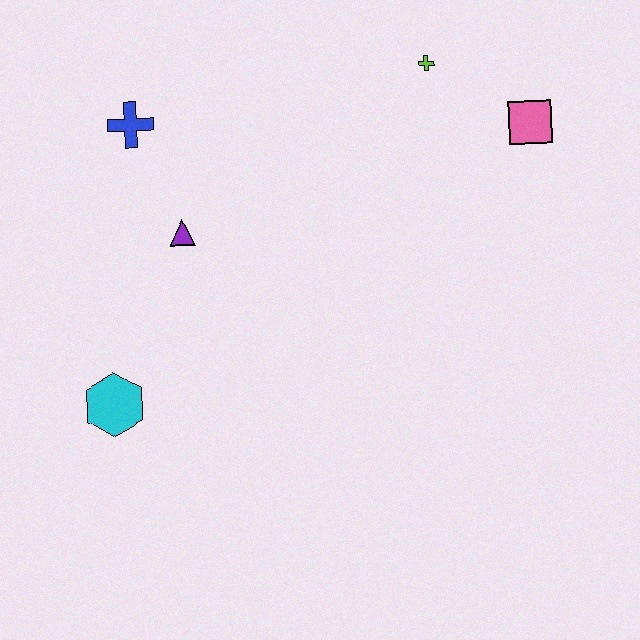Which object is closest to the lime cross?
The pink square is closest to the lime cross.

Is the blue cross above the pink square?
Yes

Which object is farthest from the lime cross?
The cyan hexagon is farthest from the lime cross.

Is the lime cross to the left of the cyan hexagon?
No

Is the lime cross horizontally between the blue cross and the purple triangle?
No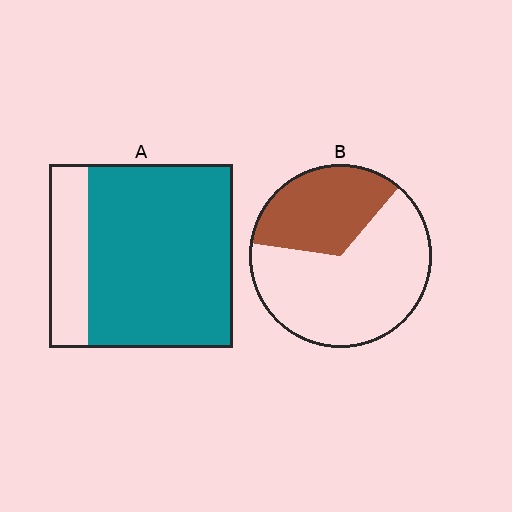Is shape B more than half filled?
No.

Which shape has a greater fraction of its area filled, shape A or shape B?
Shape A.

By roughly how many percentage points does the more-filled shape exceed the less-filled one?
By roughly 45 percentage points (A over B).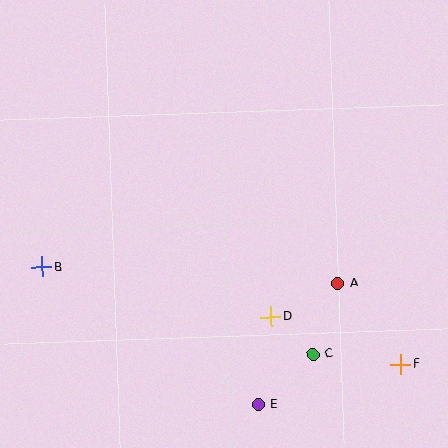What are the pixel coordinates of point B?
Point B is at (42, 267).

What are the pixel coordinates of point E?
Point E is at (258, 405).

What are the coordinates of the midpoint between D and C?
The midpoint between D and C is at (292, 335).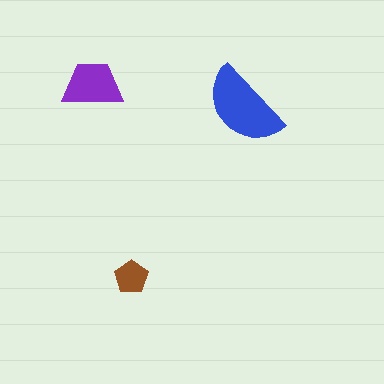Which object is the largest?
The blue semicircle.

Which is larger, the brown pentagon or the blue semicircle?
The blue semicircle.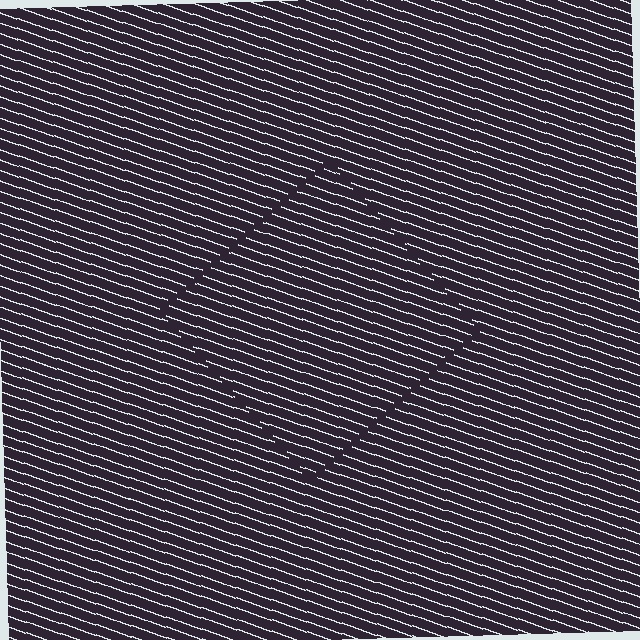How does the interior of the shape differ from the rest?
The interior of the shape contains the same grating, shifted by half a period — the contour is defined by the phase discontinuity where line-ends from the inner and outer gratings abut.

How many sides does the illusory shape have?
4 sides — the line-ends trace a square.